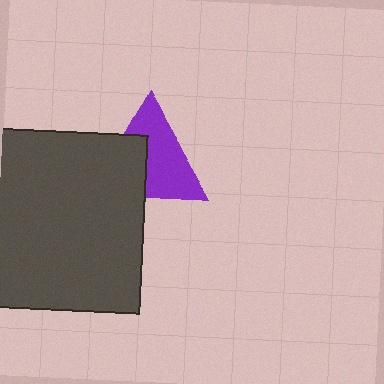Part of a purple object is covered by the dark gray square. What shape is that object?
It is a triangle.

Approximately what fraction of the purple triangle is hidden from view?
Roughly 40% of the purple triangle is hidden behind the dark gray square.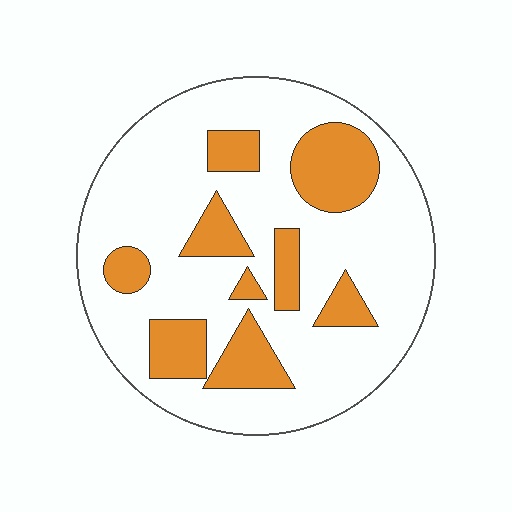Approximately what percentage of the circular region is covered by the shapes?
Approximately 25%.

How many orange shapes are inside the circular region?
9.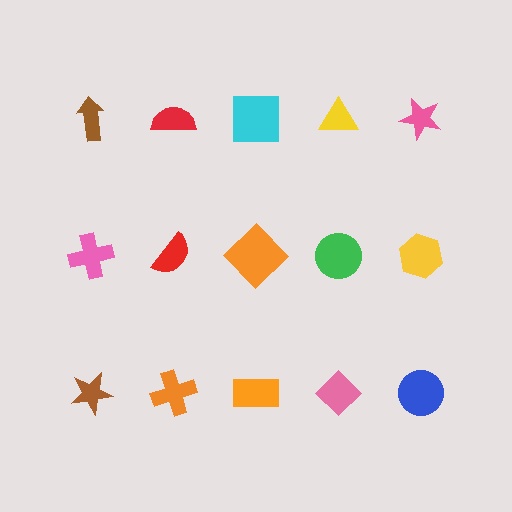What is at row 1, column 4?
A yellow triangle.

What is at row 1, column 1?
A brown arrow.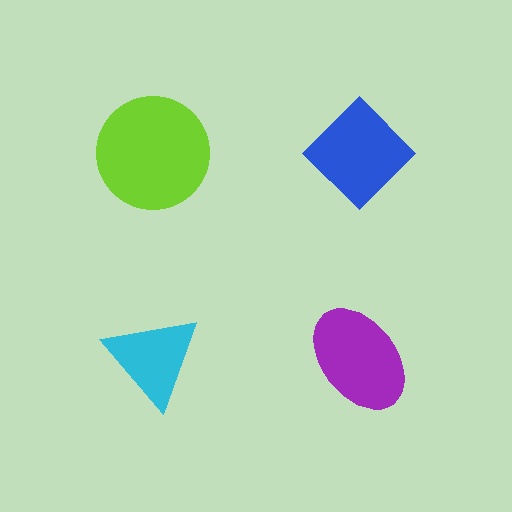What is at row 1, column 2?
A blue diamond.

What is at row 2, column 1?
A cyan triangle.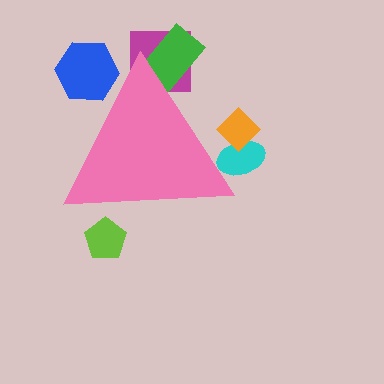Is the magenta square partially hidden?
Yes, the magenta square is partially hidden behind the pink triangle.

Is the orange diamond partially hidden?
Yes, the orange diamond is partially hidden behind the pink triangle.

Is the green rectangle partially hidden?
Yes, the green rectangle is partially hidden behind the pink triangle.